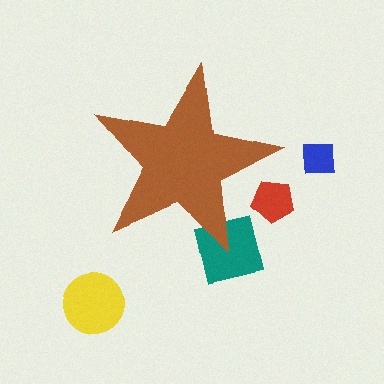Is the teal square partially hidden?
Yes, the teal square is partially hidden behind the brown star.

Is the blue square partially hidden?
No, the blue square is fully visible.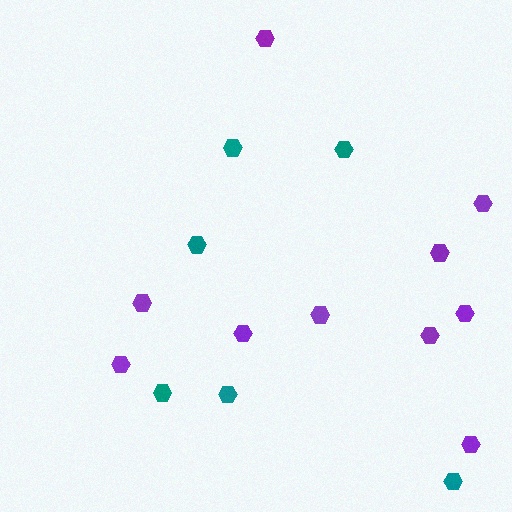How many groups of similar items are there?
There are 2 groups: one group of teal hexagons (6) and one group of purple hexagons (10).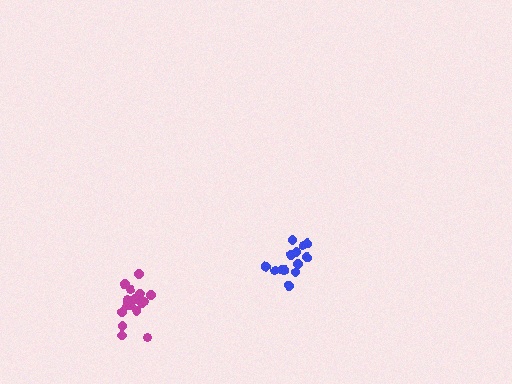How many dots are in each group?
Group 1: 13 dots, Group 2: 19 dots (32 total).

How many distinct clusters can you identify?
There are 2 distinct clusters.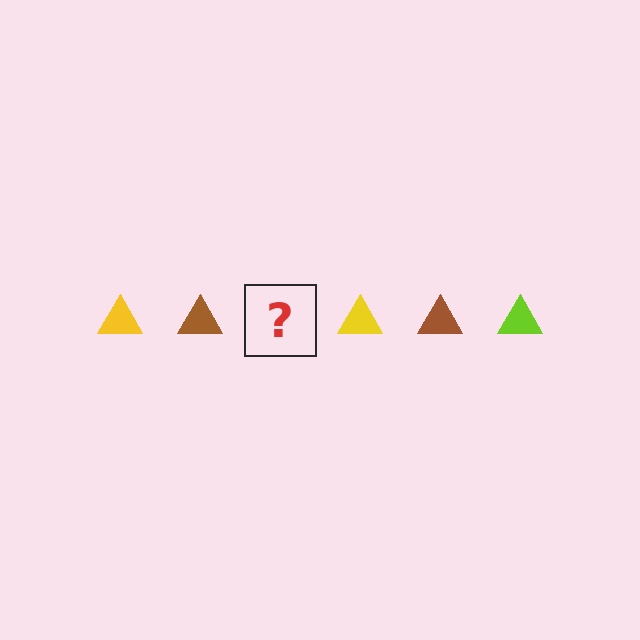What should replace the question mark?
The question mark should be replaced with a lime triangle.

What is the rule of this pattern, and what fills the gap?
The rule is that the pattern cycles through yellow, brown, lime triangles. The gap should be filled with a lime triangle.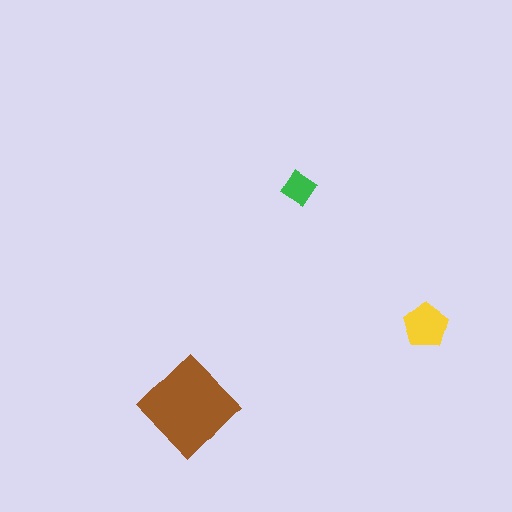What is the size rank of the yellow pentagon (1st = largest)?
2nd.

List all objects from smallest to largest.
The green diamond, the yellow pentagon, the brown diamond.